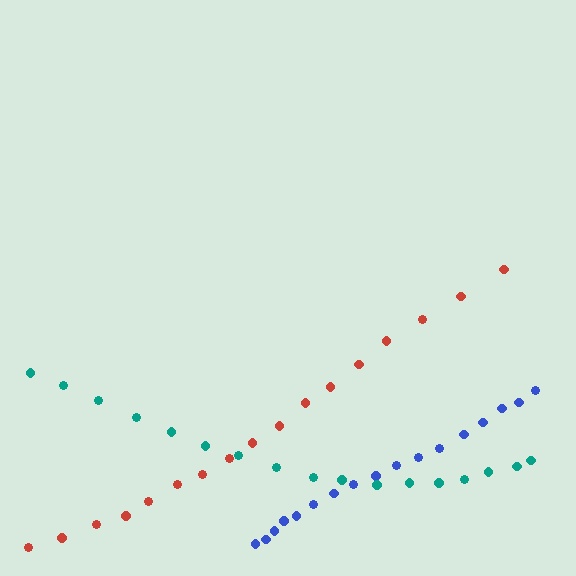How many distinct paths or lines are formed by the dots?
There are 3 distinct paths.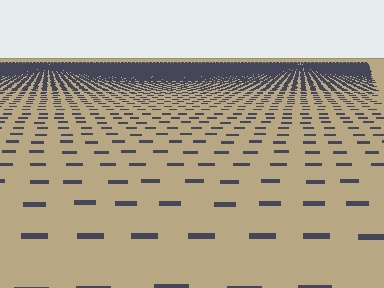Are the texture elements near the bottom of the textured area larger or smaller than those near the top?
Larger. Near the bottom, elements are closer to the viewer and appear at a bigger on-screen size.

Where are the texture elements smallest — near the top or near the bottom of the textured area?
Near the top.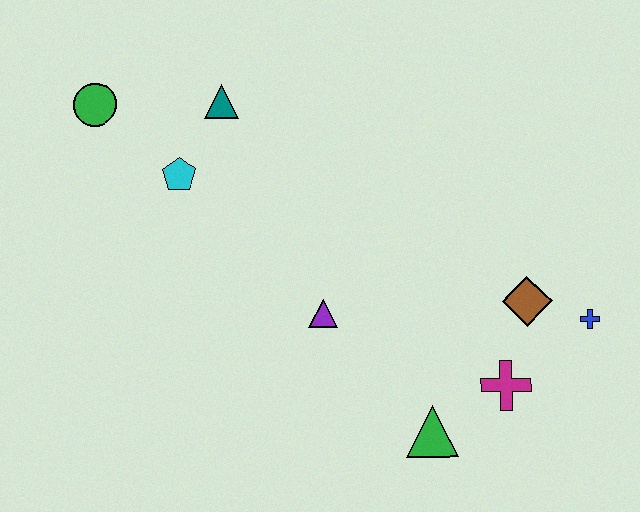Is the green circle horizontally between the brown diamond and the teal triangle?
No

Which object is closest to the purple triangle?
The green triangle is closest to the purple triangle.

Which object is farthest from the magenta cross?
The green circle is farthest from the magenta cross.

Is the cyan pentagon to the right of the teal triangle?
No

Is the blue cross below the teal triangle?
Yes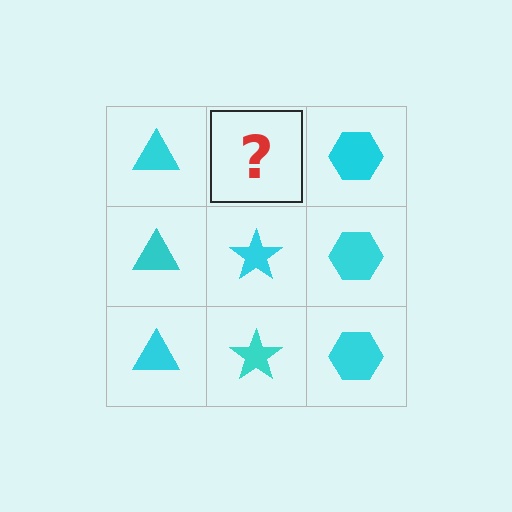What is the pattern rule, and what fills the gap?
The rule is that each column has a consistent shape. The gap should be filled with a cyan star.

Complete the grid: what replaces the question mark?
The question mark should be replaced with a cyan star.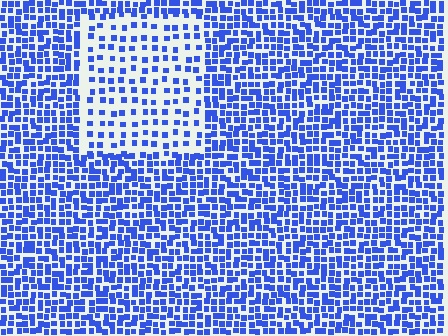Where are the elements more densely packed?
The elements are more densely packed outside the rectangle boundary.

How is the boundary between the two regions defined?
The boundary is defined by a change in element density (approximately 2.2x ratio). All elements are the same color, size, and shape.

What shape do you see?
I see a rectangle.